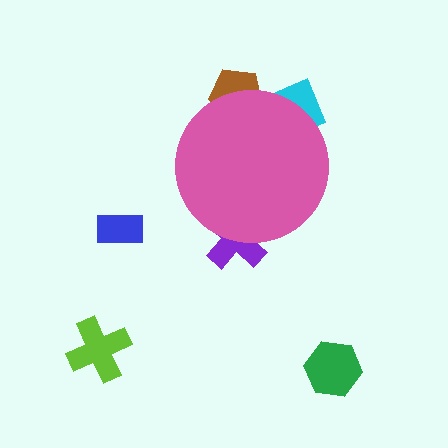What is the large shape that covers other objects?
A pink circle.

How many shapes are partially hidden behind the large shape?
3 shapes are partially hidden.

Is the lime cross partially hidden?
No, the lime cross is fully visible.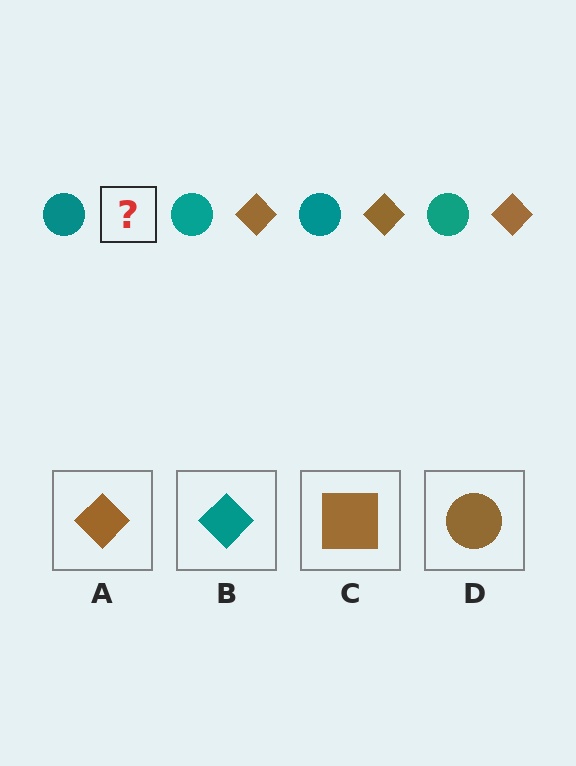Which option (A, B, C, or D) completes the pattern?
A.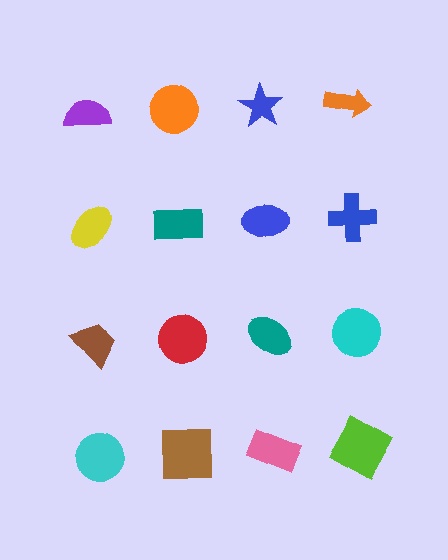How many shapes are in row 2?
4 shapes.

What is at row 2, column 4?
A blue cross.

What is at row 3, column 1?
A brown trapezoid.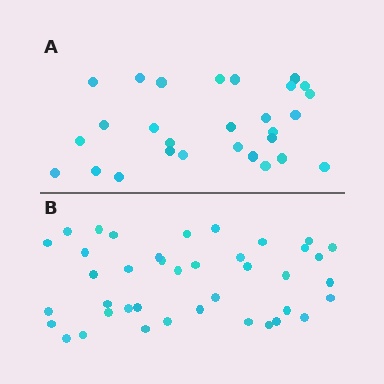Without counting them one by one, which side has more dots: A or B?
Region B (the bottom region) has more dots.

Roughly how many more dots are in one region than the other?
Region B has roughly 12 or so more dots than region A.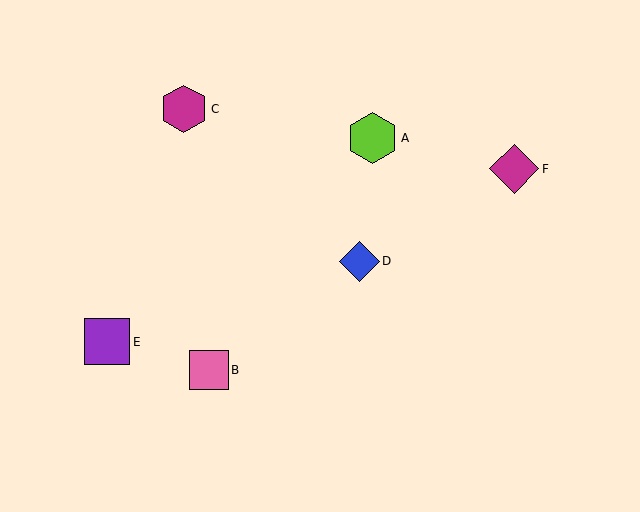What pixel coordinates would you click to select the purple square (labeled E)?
Click at (107, 342) to select the purple square E.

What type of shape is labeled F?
Shape F is a magenta diamond.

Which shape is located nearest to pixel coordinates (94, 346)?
The purple square (labeled E) at (107, 342) is nearest to that location.